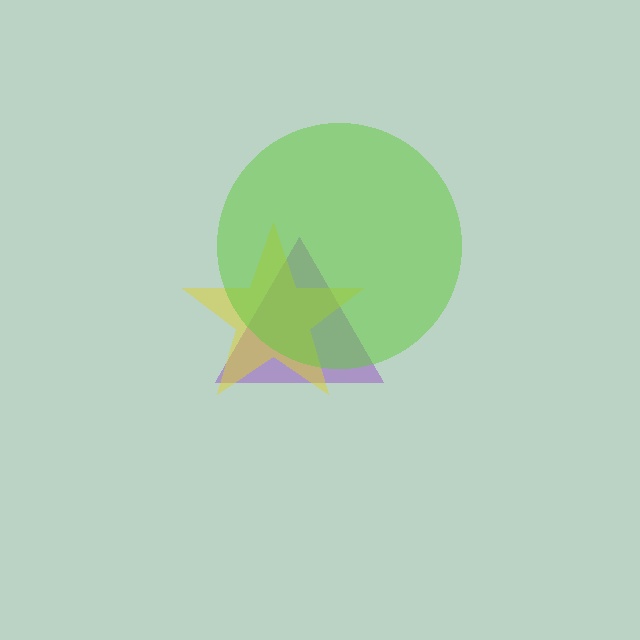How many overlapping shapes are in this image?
There are 3 overlapping shapes in the image.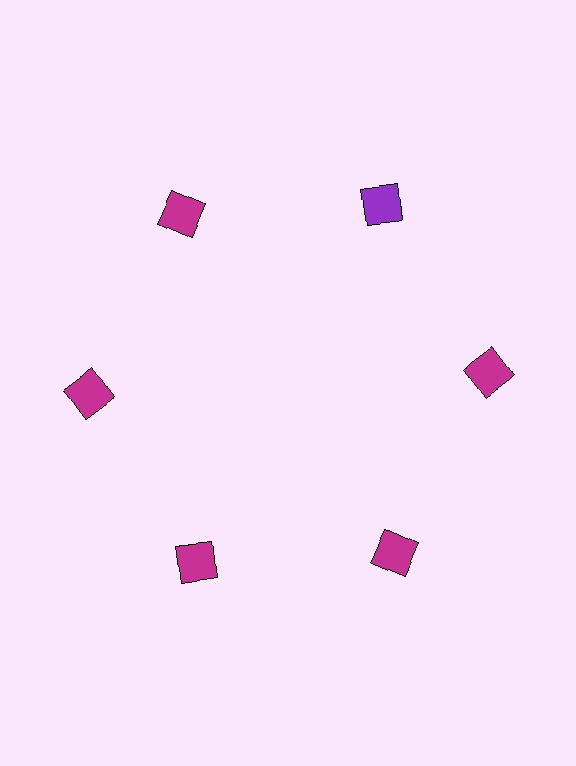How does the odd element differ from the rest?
It has a different color: purple instead of magenta.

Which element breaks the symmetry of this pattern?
The purple square at roughly the 1 o'clock position breaks the symmetry. All other shapes are magenta squares.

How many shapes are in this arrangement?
There are 6 shapes arranged in a ring pattern.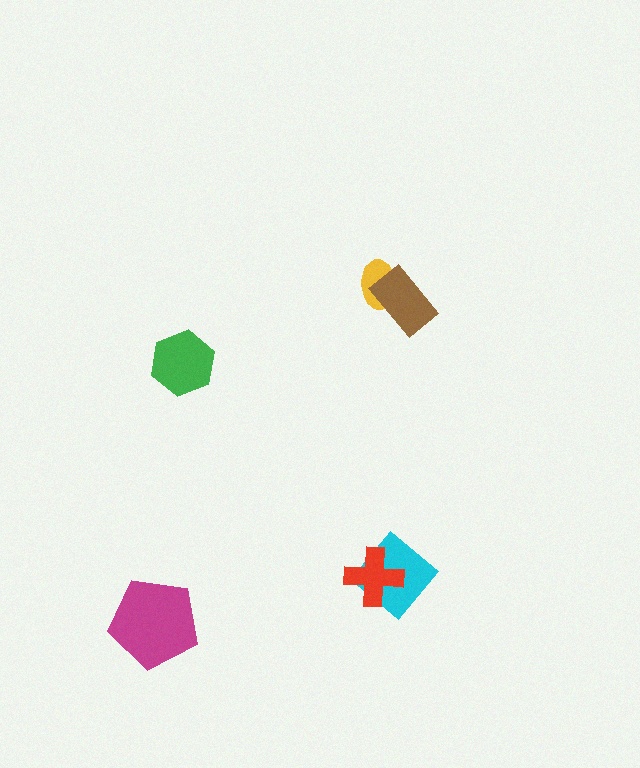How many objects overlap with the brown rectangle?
1 object overlaps with the brown rectangle.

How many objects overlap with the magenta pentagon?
0 objects overlap with the magenta pentagon.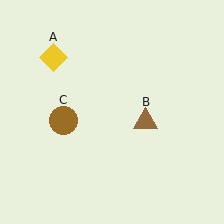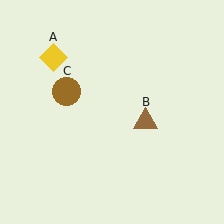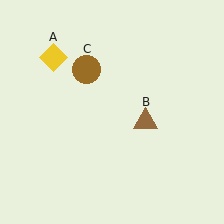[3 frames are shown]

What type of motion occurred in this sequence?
The brown circle (object C) rotated clockwise around the center of the scene.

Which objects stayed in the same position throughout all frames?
Yellow diamond (object A) and brown triangle (object B) remained stationary.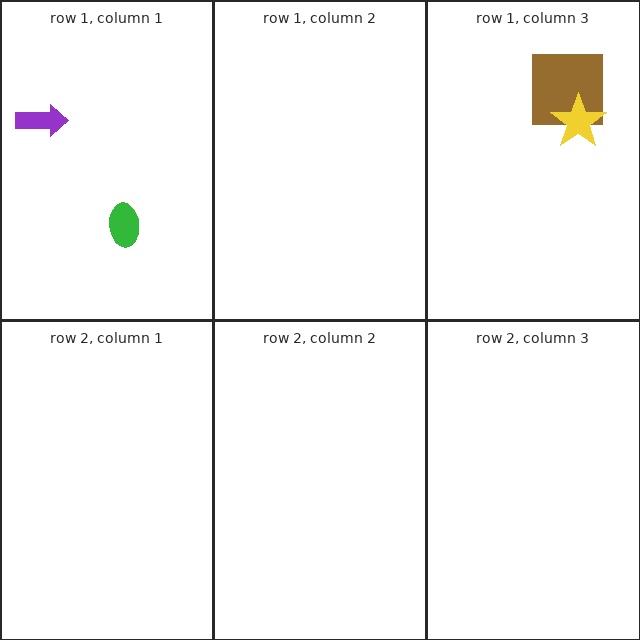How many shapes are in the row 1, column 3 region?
2.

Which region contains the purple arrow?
The row 1, column 1 region.